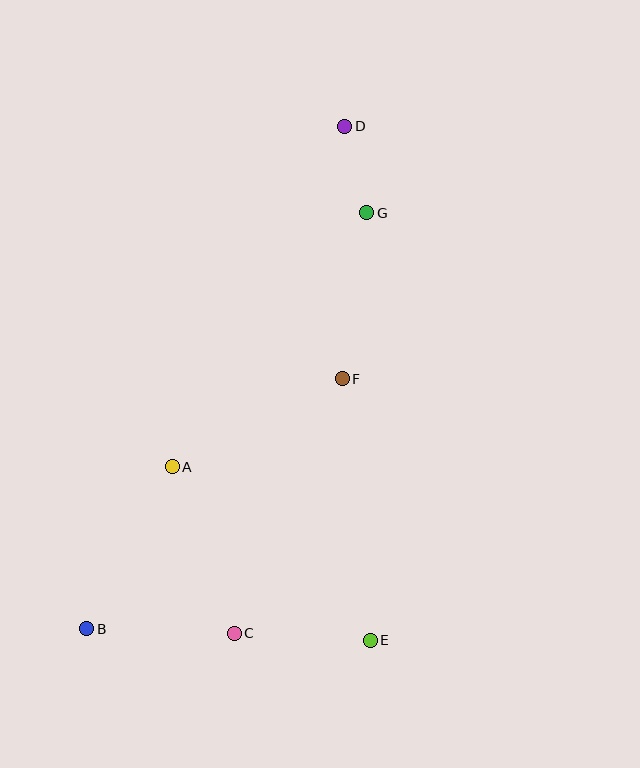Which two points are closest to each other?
Points D and G are closest to each other.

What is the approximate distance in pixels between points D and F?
The distance between D and F is approximately 253 pixels.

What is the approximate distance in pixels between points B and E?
The distance between B and E is approximately 284 pixels.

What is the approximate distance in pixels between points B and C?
The distance between B and C is approximately 148 pixels.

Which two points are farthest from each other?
Points B and D are farthest from each other.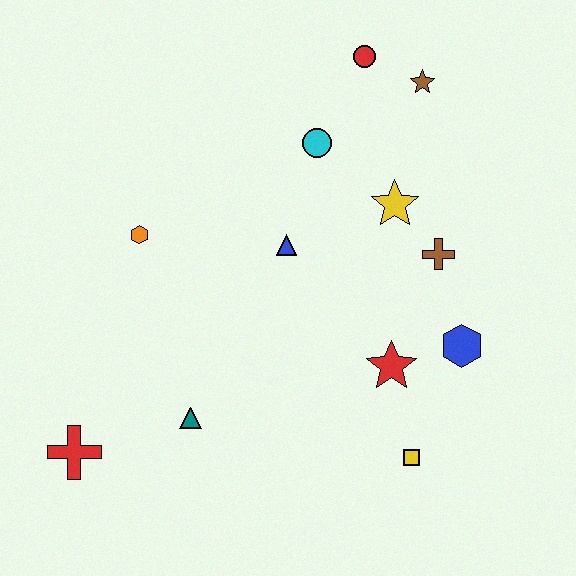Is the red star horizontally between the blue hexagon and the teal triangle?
Yes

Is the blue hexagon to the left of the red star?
No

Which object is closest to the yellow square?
The red star is closest to the yellow square.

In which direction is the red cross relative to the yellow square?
The red cross is to the left of the yellow square.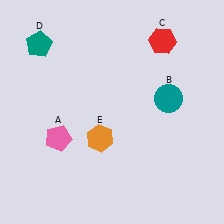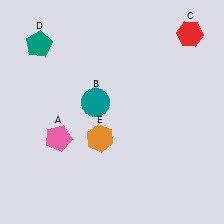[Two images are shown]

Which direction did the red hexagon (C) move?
The red hexagon (C) moved right.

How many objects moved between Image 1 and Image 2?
2 objects moved between the two images.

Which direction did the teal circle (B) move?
The teal circle (B) moved left.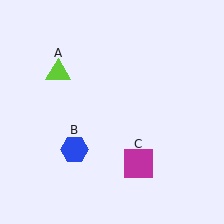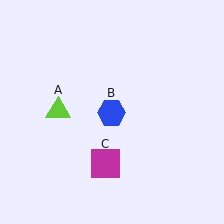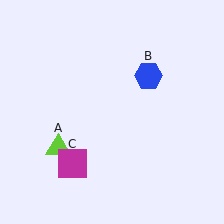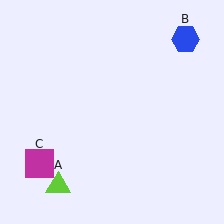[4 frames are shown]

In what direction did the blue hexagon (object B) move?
The blue hexagon (object B) moved up and to the right.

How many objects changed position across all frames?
3 objects changed position: lime triangle (object A), blue hexagon (object B), magenta square (object C).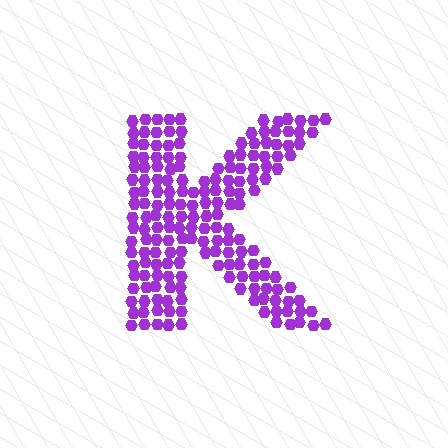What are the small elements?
The small elements are hexagons.